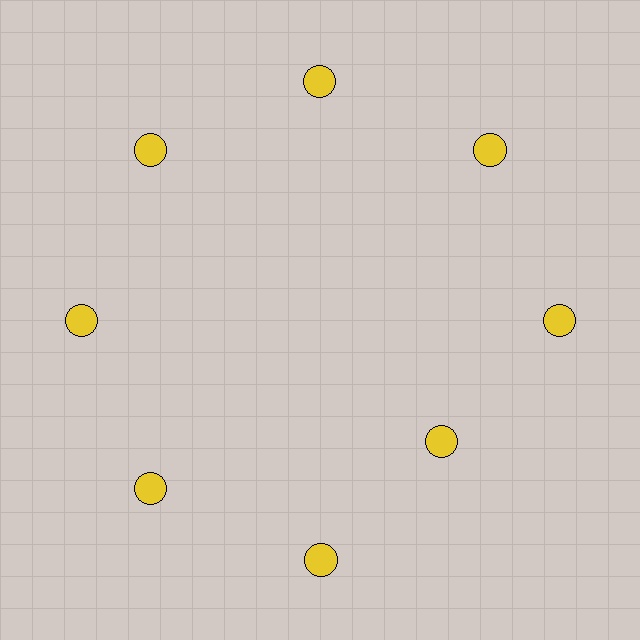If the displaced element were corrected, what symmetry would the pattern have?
It would have 8-fold rotational symmetry — the pattern would map onto itself every 45 degrees.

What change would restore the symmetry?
The symmetry would be restored by moving it outward, back onto the ring so that all 8 circles sit at equal angles and equal distance from the center.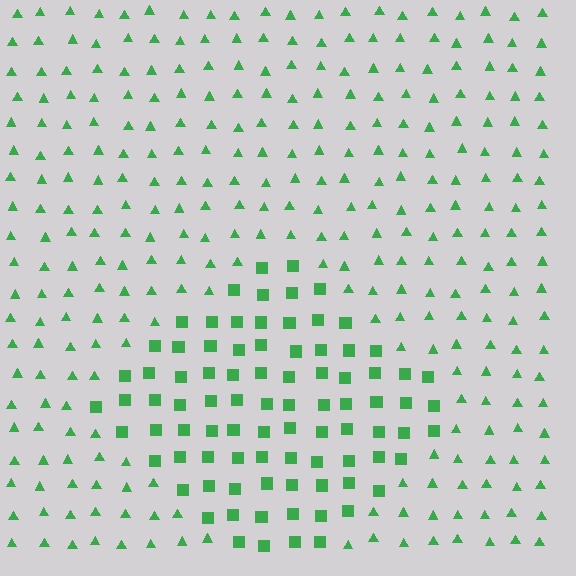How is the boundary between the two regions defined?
The boundary is defined by a change in element shape: squares inside vs. triangles outside. All elements share the same color and spacing.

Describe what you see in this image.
The image is filled with small green elements arranged in a uniform grid. A diamond-shaped region contains squares, while the surrounding area contains triangles. The boundary is defined purely by the change in element shape.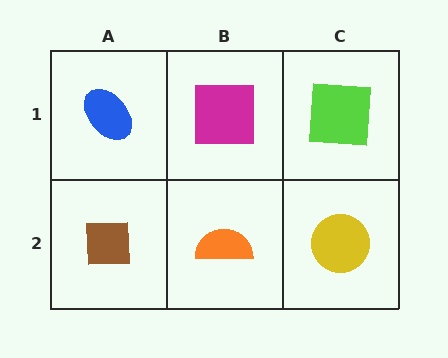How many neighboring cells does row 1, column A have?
2.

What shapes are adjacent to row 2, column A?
A blue ellipse (row 1, column A), an orange semicircle (row 2, column B).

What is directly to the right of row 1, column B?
A lime square.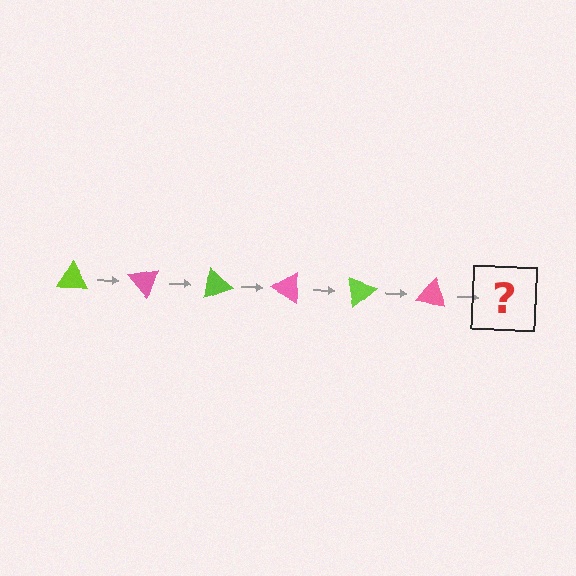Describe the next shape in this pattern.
It should be a lime triangle, rotated 300 degrees from the start.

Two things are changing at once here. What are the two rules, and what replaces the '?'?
The two rules are that it rotates 50 degrees each step and the color cycles through lime and pink. The '?' should be a lime triangle, rotated 300 degrees from the start.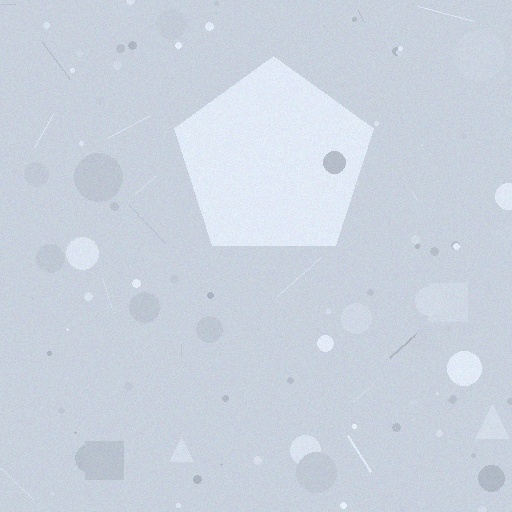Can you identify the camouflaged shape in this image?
The camouflaged shape is a pentagon.